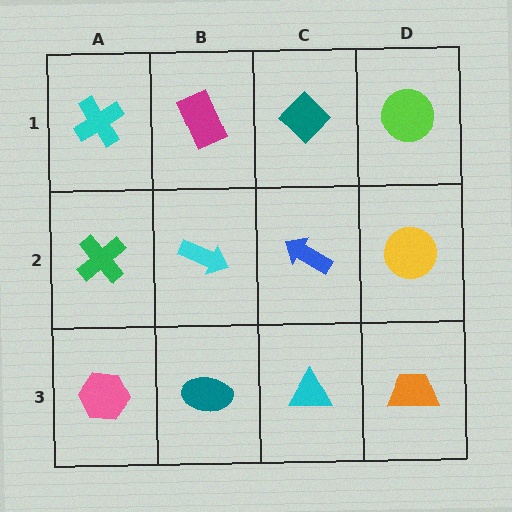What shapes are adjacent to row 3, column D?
A yellow circle (row 2, column D), a cyan triangle (row 3, column C).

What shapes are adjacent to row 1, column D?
A yellow circle (row 2, column D), a teal diamond (row 1, column C).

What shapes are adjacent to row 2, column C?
A teal diamond (row 1, column C), a cyan triangle (row 3, column C), a cyan arrow (row 2, column B), a yellow circle (row 2, column D).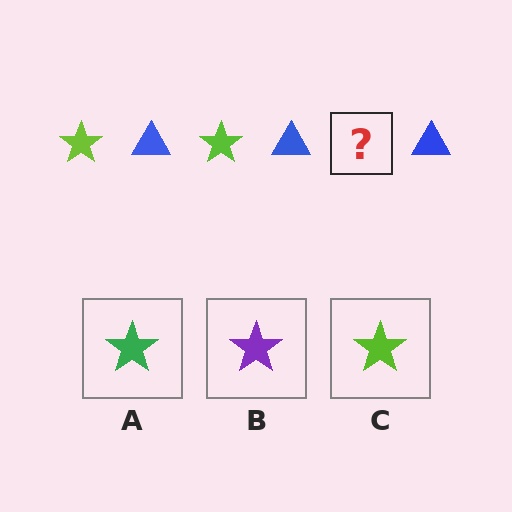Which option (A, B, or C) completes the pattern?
C.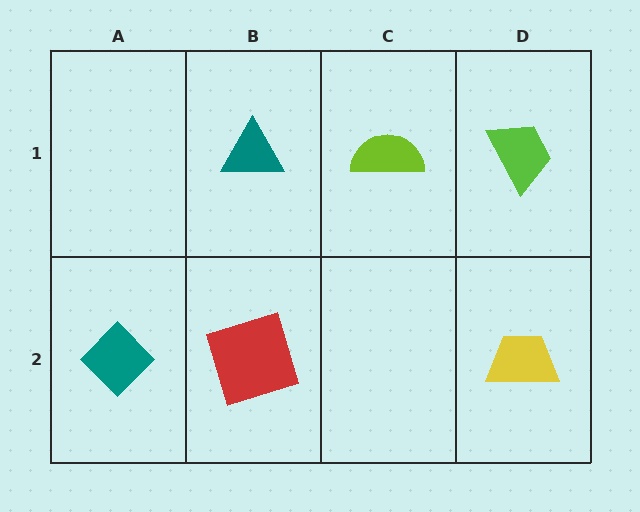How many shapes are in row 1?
3 shapes.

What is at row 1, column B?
A teal triangle.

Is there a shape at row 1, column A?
No, that cell is empty.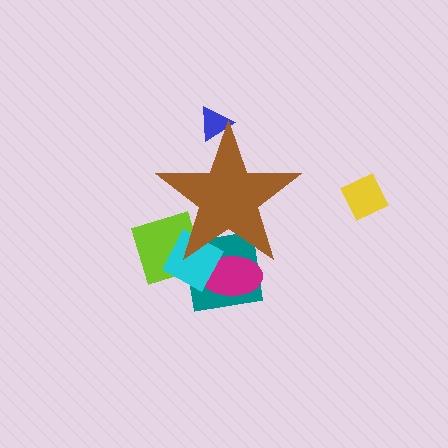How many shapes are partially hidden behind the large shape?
5 shapes are partially hidden.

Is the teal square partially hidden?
Yes, the teal square is partially hidden behind the brown star.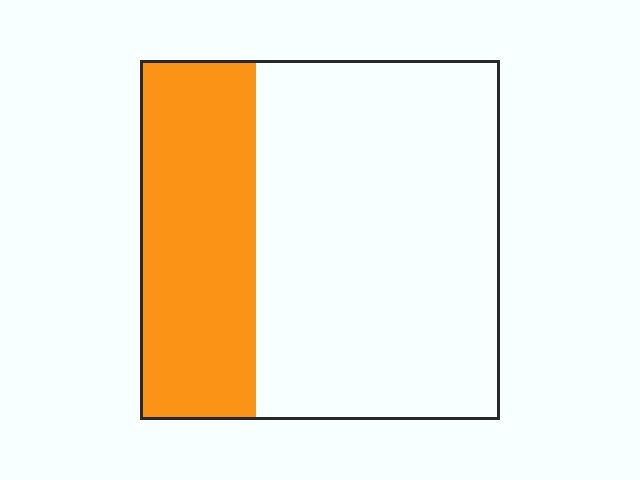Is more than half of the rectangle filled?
No.